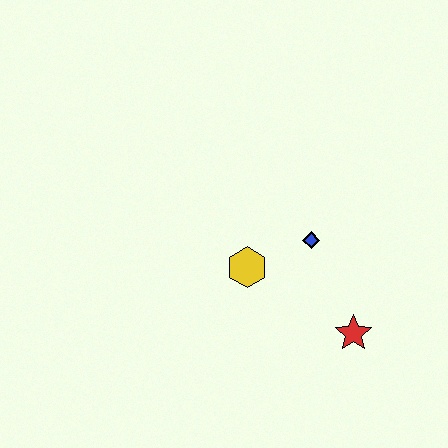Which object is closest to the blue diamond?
The yellow hexagon is closest to the blue diamond.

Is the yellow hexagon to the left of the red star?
Yes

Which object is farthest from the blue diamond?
The red star is farthest from the blue diamond.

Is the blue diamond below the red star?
No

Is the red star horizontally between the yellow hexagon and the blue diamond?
No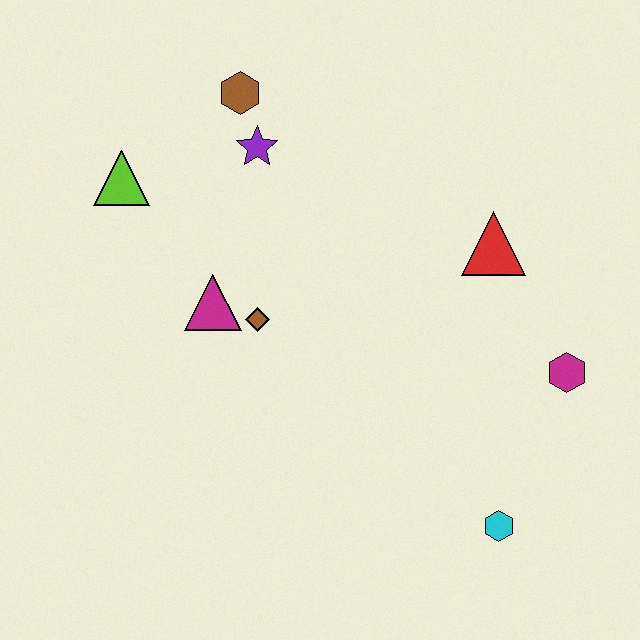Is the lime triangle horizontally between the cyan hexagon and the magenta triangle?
No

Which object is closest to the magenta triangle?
The brown diamond is closest to the magenta triangle.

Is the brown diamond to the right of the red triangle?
No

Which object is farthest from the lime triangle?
The cyan hexagon is farthest from the lime triangle.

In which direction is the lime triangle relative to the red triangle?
The lime triangle is to the left of the red triangle.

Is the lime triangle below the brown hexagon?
Yes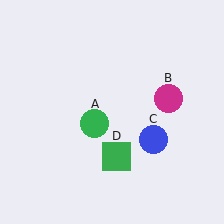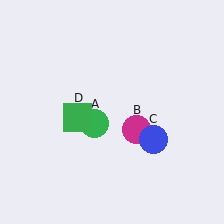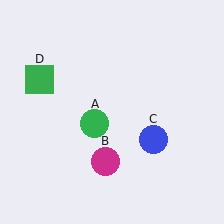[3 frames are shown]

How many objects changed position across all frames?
2 objects changed position: magenta circle (object B), green square (object D).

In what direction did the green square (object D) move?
The green square (object D) moved up and to the left.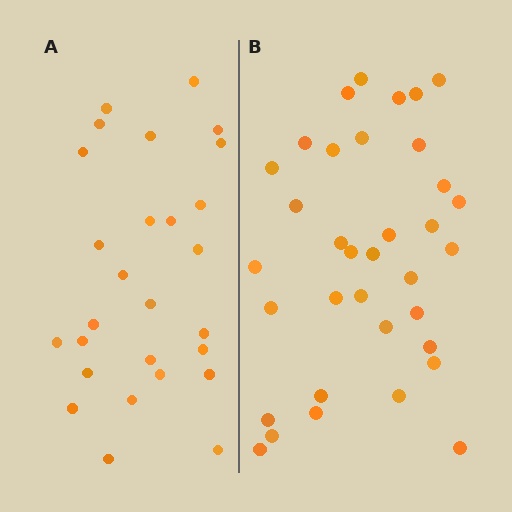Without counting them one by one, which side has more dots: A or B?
Region B (the right region) has more dots.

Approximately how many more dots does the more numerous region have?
Region B has roughly 8 or so more dots than region A.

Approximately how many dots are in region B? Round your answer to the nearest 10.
About 40 dots. (The exact count is 35, which rounds to 40.)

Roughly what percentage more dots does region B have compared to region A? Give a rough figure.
About 30% more.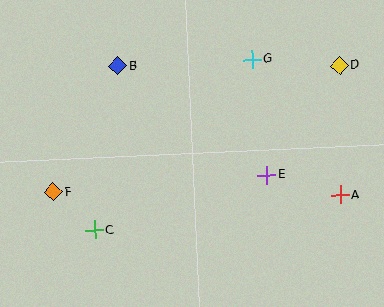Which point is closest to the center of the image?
Point E at (267, 175) is closest to the center.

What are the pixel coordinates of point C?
Point C is at (95, 230).